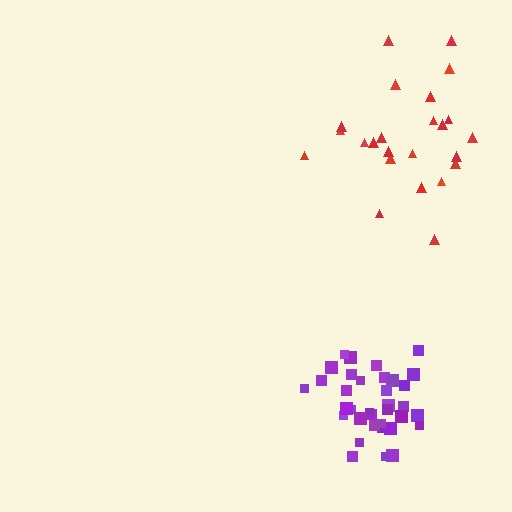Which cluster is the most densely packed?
Purple.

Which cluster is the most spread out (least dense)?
Red.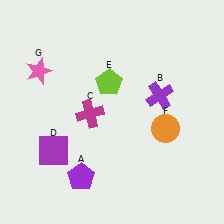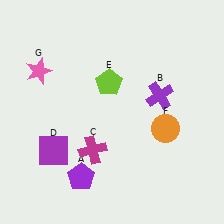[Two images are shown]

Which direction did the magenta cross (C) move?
The magenta cross (C) moved down.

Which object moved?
The magenta cross (C) moved down.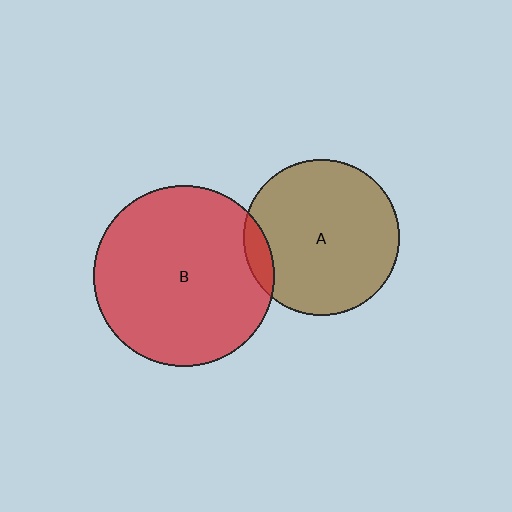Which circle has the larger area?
Circle B (red).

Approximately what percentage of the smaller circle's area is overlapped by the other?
Approximately 10%.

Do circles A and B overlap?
Yes.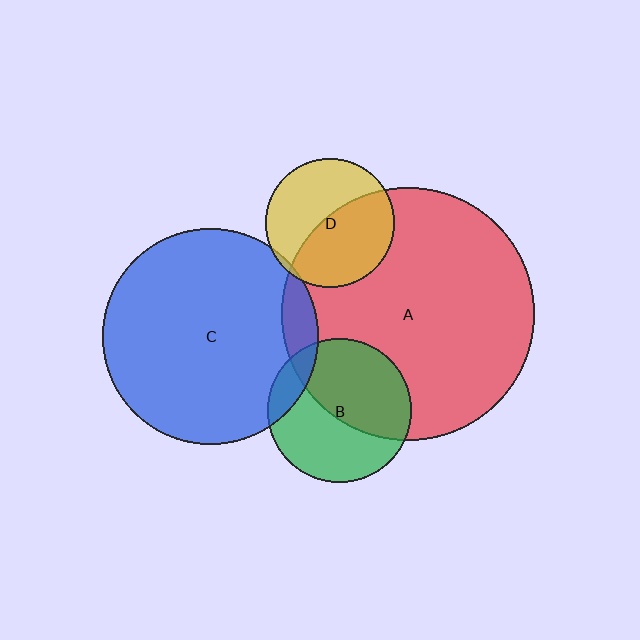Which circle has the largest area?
Circle A (red).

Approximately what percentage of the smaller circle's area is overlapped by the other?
Approximately 15%.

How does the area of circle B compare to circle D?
Approximately 1.2 times.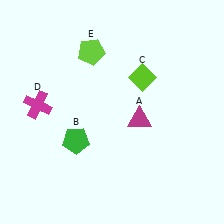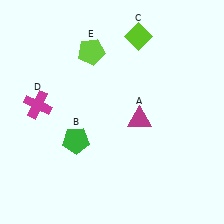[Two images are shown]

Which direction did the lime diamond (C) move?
The lime diamond (C) moved up.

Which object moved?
The lime diamond (C) moved up.